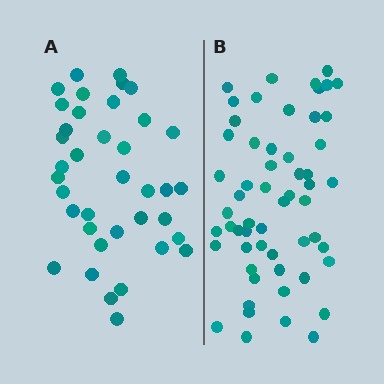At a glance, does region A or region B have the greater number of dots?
Region B (the right region) has more dots.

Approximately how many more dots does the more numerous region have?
Region B has approximately 20 more dots than region A.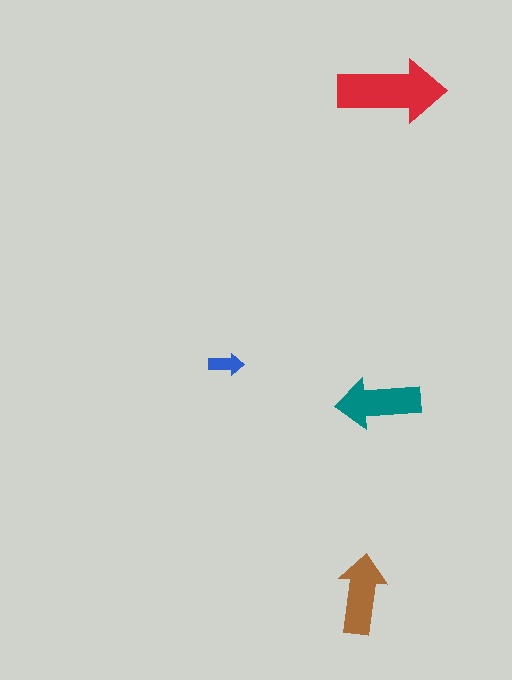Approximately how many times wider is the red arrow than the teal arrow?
About 1.5 times wider.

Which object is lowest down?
The brown arrow is bottommost.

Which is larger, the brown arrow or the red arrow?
The red one.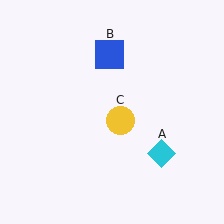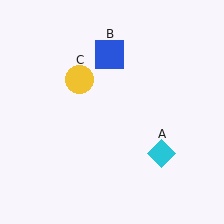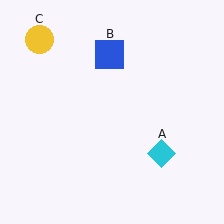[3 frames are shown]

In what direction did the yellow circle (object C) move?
The yellow circle (object C) moved up and to the left.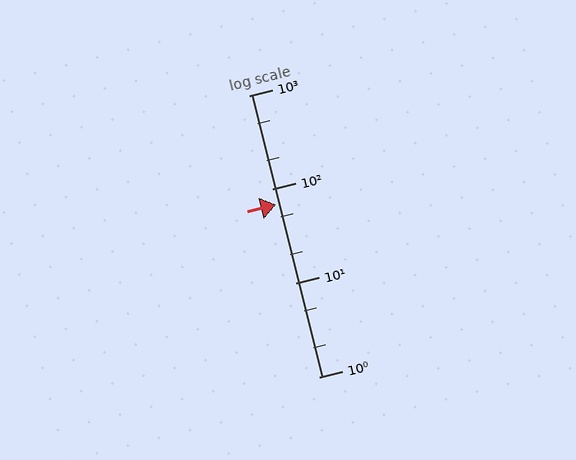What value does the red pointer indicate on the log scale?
The pointer indicates approximately 68.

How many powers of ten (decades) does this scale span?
The scale spans 3 decades, from 1 to 1000.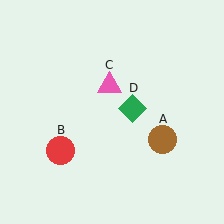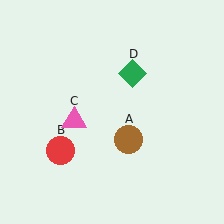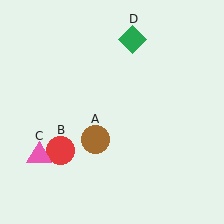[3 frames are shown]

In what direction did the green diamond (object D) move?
The green diamond (object D) moved up.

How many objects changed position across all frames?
3 objects changed position: brown circle (object A), pink triangle (object C), green diamond (object D).